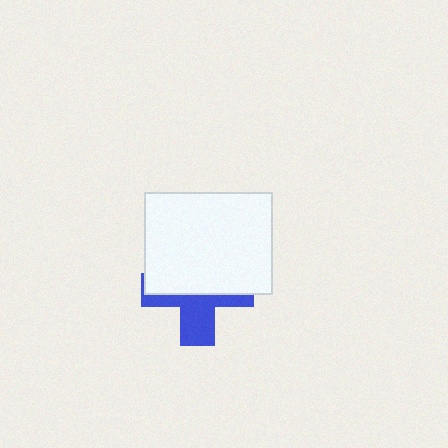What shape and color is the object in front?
The object in front is a white rectangle.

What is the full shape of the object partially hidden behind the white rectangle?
The partially hidden object is a blue cross.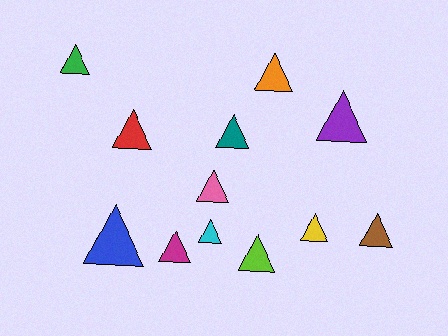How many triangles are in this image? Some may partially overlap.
There are 12 triangles.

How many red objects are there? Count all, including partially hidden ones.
There is 1 red object.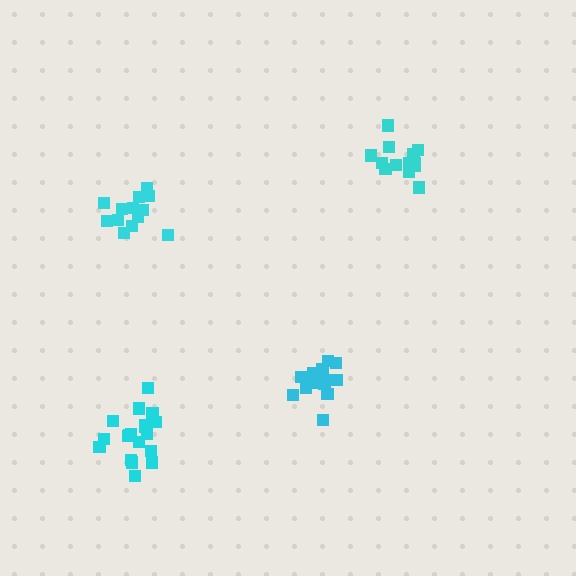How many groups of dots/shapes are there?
There are 4 groups.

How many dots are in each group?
Group 1: 19 dots, Group 2: 14 dots, Group 3: 15 dots, Group 4: 13 dots (61 total).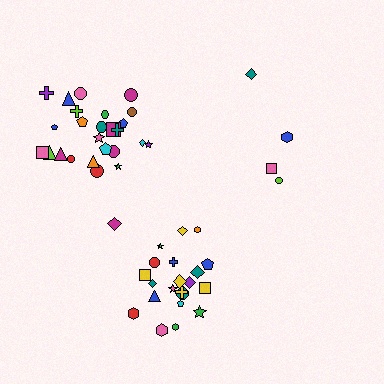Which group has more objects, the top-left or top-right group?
The top-left group.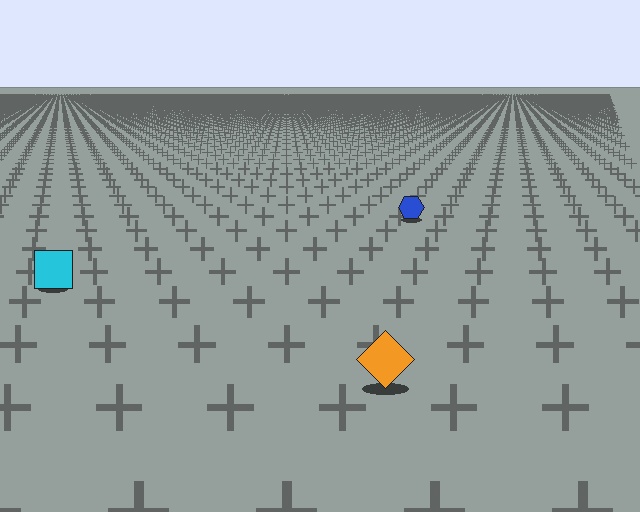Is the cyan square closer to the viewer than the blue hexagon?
Yes. The cyan square is closer — you can tell from the texture gradient: the ground texture is coarser near it.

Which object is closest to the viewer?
The orange diamond is closest. The texture marks near it are larger and more spread out.